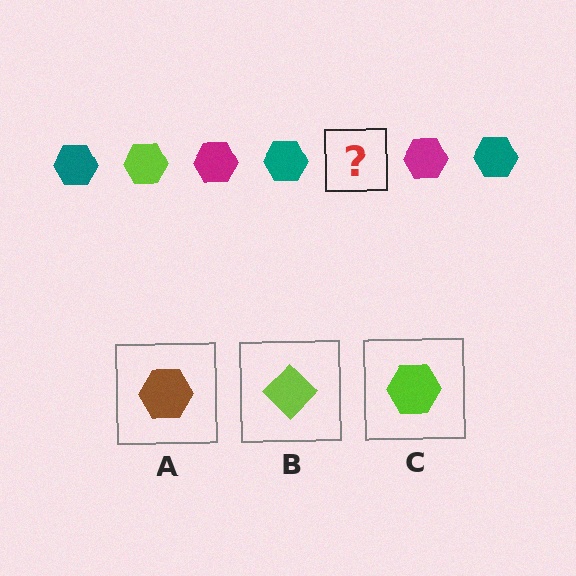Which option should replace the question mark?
Option C.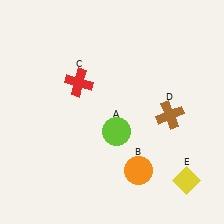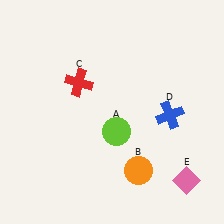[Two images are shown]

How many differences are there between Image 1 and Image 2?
There are 2 differences between the two images.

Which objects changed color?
D changed from brown to blue. E changed from yellow to pink.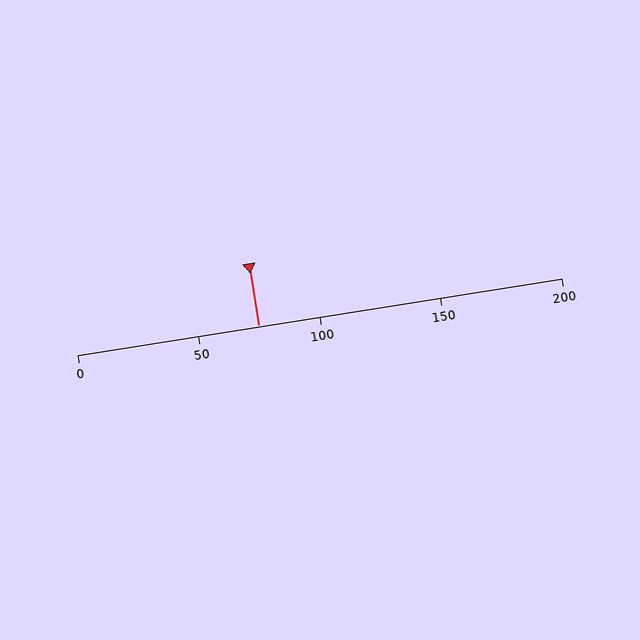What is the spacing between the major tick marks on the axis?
The major ticks are spaced 50 apart.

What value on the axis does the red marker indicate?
The marker indicates approximately 75.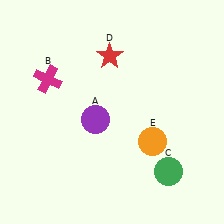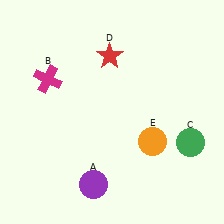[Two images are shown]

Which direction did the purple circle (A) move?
The purple circle (A) moved down.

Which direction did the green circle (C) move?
The green circle (C) moved up.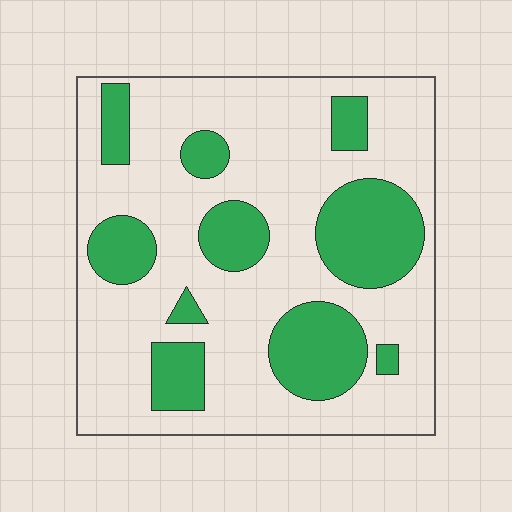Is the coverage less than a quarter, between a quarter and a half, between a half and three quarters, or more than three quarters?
Between a quarter and a half.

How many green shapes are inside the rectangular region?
10.